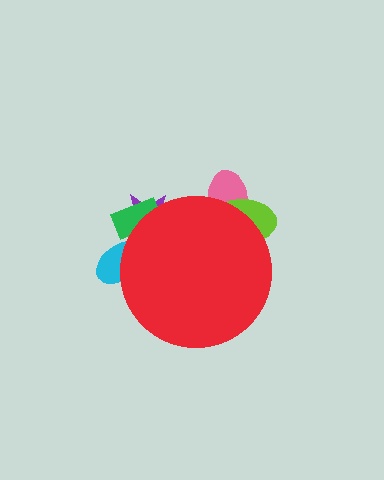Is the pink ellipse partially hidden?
Yes, the pink ellipse is partially hidden behind the red circle.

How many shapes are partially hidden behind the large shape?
5 shapes are partially hidden.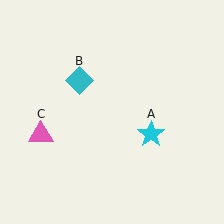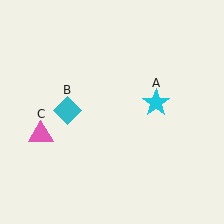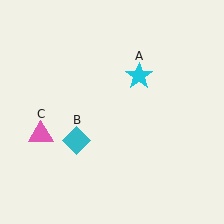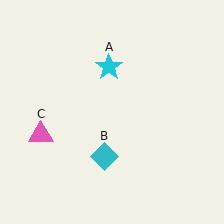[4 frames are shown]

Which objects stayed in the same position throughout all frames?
Pink triangle (object C) remained stationary.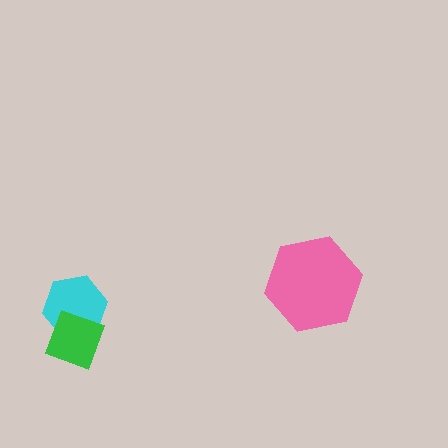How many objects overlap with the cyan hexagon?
1 object overlaps with the cyan hexagon.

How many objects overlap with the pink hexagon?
0 objects overlap with the pink hexagon.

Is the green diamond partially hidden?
No, no other shape covers it.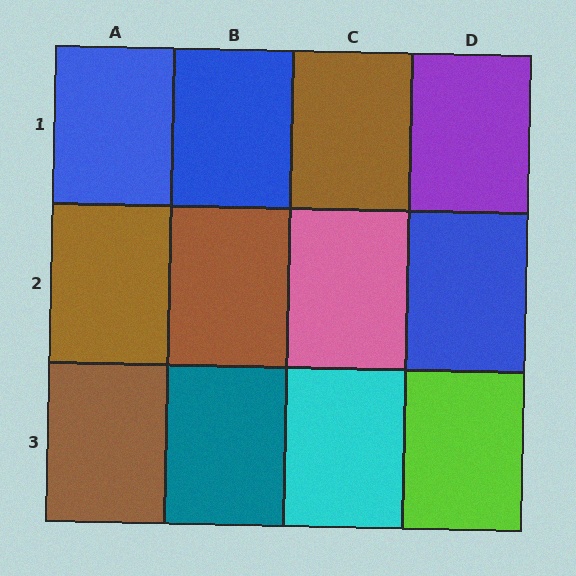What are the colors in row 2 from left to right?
Brown, brown, pink, blue.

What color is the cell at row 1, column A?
Blue.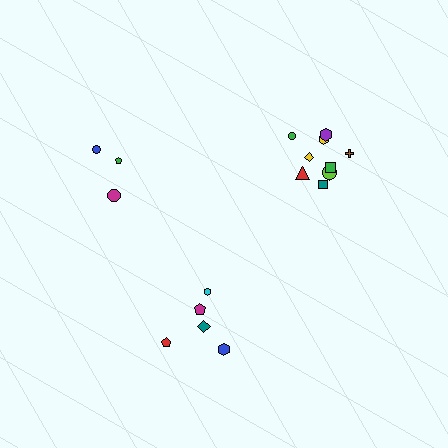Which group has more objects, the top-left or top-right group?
The top-right group.